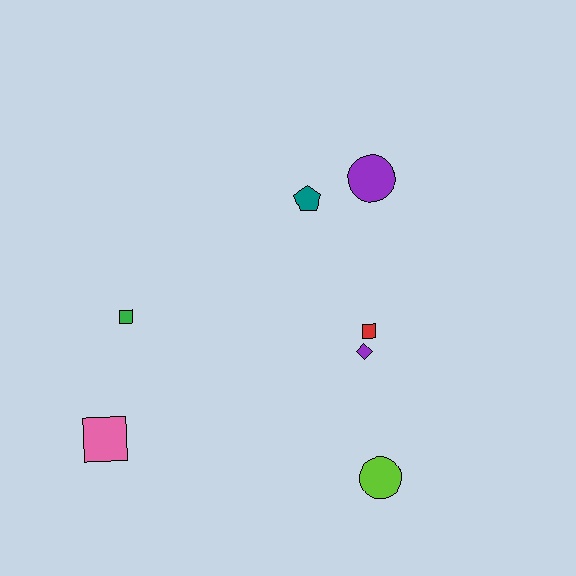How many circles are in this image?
There are 2 circles.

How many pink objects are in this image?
There is 1 pink object.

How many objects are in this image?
There are 7 objects.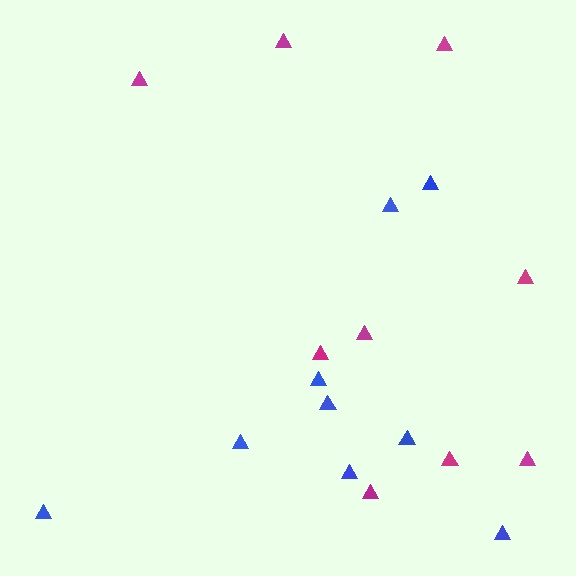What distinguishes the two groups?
There are 2 groups: one group of magenta triangles (9) and one group of blue triangles (9).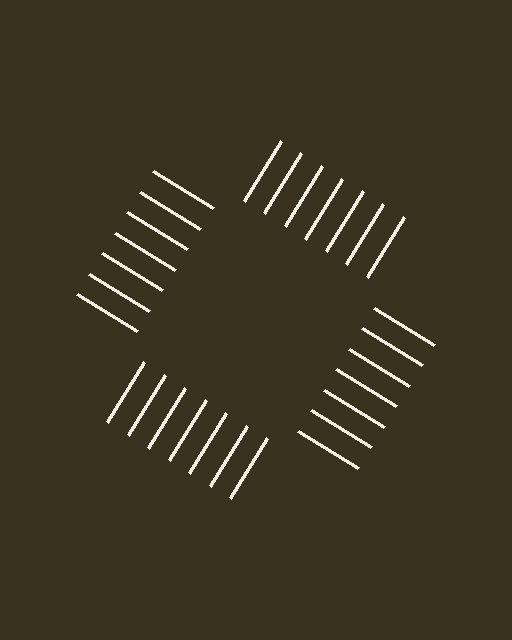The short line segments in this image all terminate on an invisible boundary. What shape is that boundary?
An illusory square — the line segments terminate on its edges but no continuous stroke is drawn.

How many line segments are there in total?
28 — 7 along each of the 4 edges.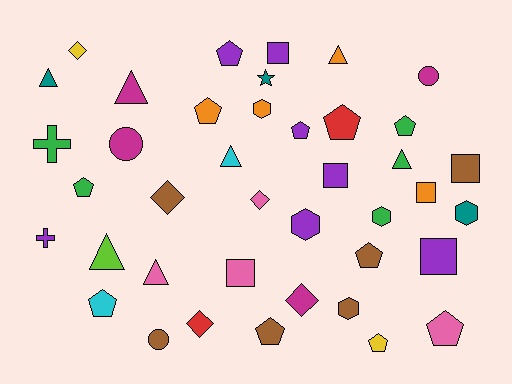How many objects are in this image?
There are 40 objects.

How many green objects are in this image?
There are 5 green objects.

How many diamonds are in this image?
There are 5 diamonds.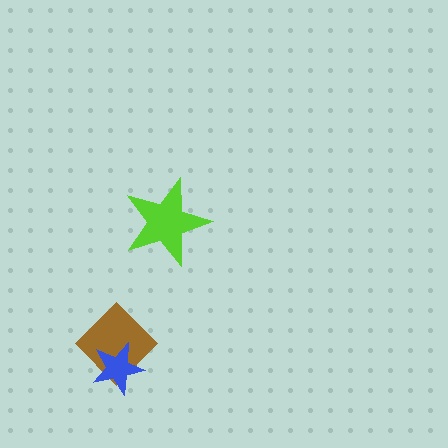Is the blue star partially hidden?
No, no other shape covers it.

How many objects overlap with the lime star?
0 objects overlap with the lime star.